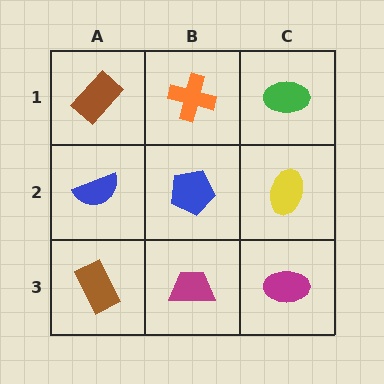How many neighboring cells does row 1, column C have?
2.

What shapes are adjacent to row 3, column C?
A yellow ellipse (row 2, column C), a magenta trapezoid (row 3, column B).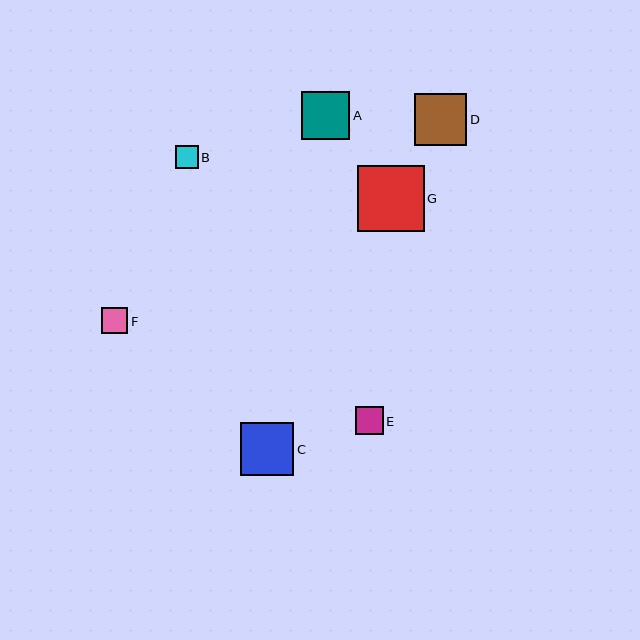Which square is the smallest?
Square B is the smallest with a size of approximately 23 pixels.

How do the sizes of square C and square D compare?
Square C and square D are approximately the same size.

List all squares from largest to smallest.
From largest to smallest: G, C, D, A, E, F, B.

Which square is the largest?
Square G is the largest with a size of approximately 66 pixels.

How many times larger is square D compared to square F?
Square D is approximately 2.0 times the size of square F.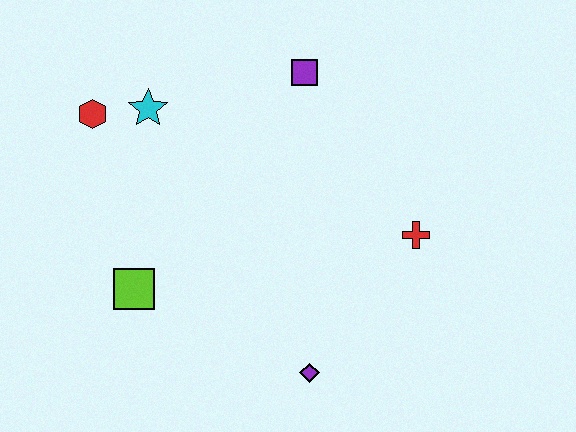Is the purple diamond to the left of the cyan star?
No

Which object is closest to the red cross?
The purple diamond is closest to the red cross.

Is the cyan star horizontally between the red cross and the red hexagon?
Yes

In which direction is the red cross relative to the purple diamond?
The red cross is above the purple diamond.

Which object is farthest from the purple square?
The purple diamond is farthest from the purple square.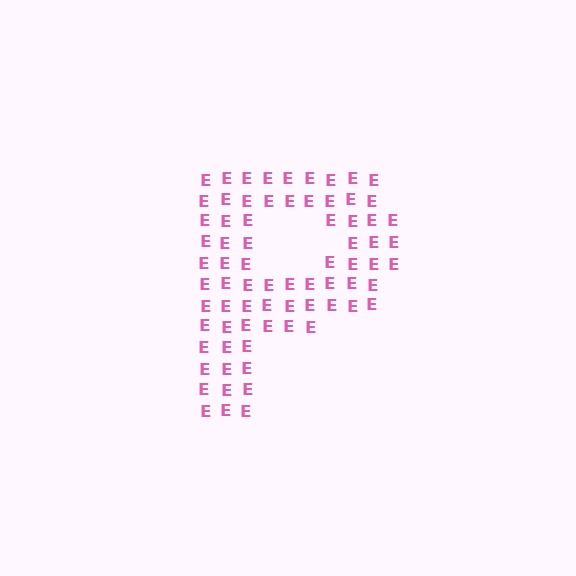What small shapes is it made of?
It is made of small letter E's.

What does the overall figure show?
The overall figure shows the letter P.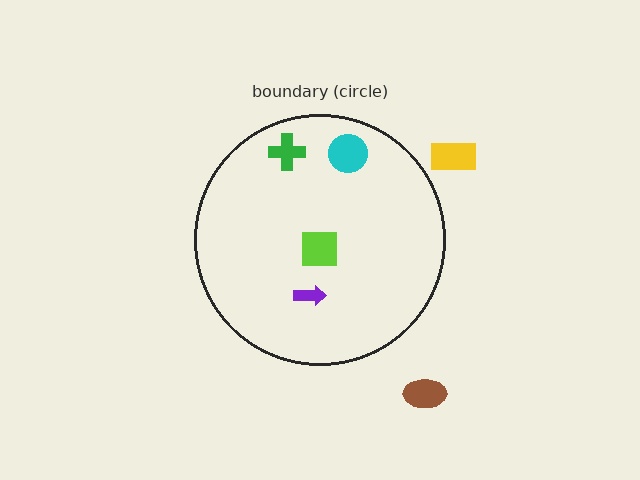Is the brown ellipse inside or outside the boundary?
Outside.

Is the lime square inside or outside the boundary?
Inside.